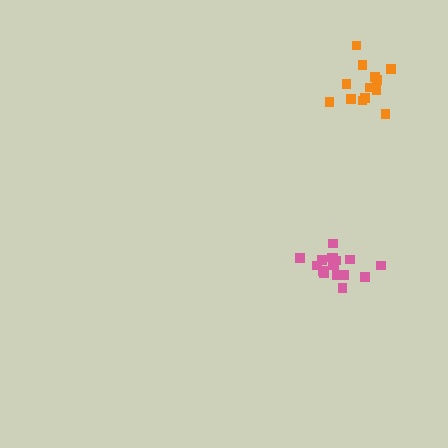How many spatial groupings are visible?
There are 2 spatial groupings.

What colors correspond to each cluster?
The clusters are colored: pink, orange.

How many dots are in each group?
Group 1: 17 dots, Group 2: 13 dots (30 total).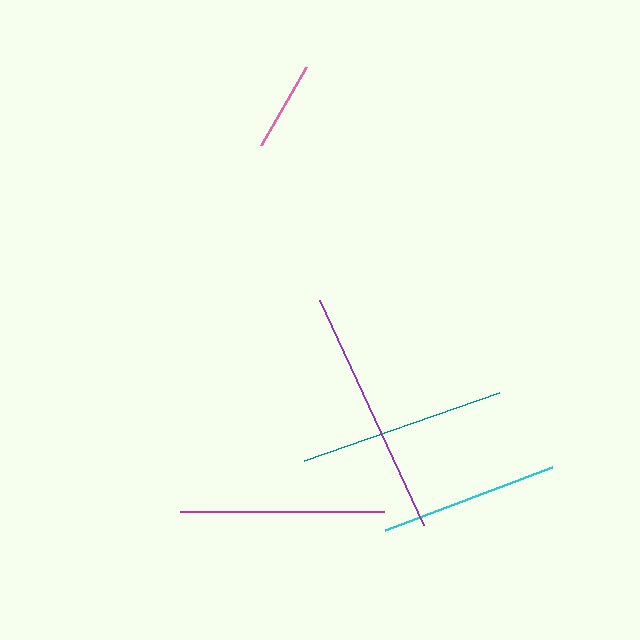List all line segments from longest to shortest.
From longest to shortest: purple, teal, magenta, cyan, pink.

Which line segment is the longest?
The purple line is the longest at approximately 248 pixels.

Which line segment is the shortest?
The pink line is the shortest at approximately 91 pixels.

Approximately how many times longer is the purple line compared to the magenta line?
The purple line is approximately 1.2 times the length of the magenta line.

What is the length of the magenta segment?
The magenta segment is approximately 203 pixels long.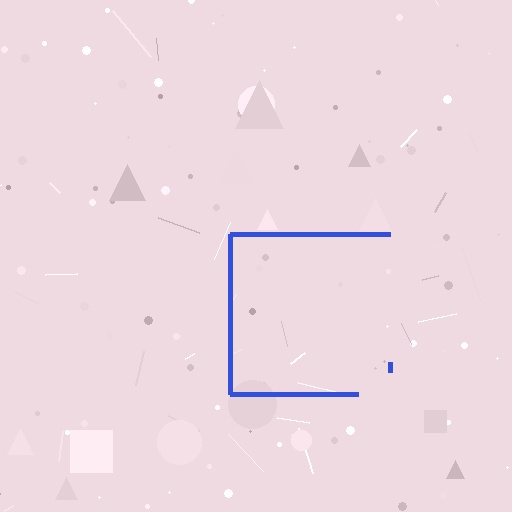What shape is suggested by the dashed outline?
The dashed outline suggests a square.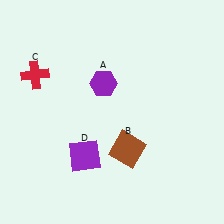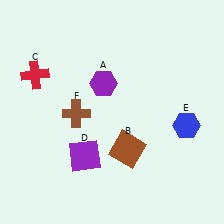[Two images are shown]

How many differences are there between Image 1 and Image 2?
There are 2 differences between the two images.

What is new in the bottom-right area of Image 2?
A blue hexagon (E) was added in the bottom-right area of Image 2.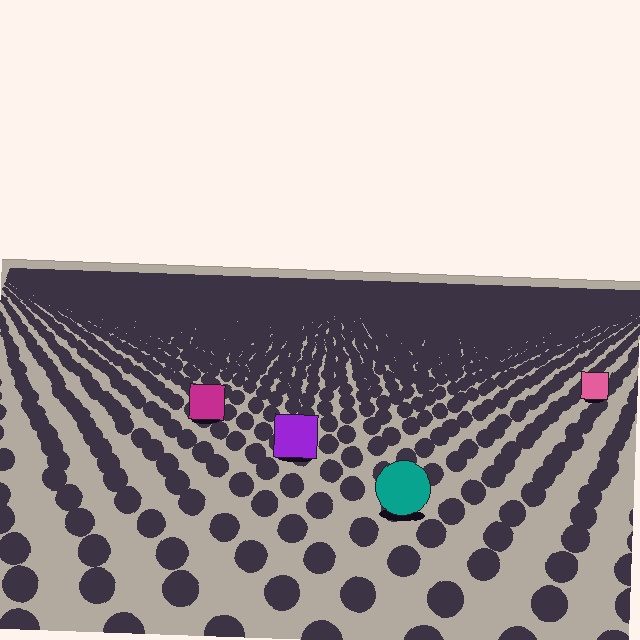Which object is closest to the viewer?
The teal circle is closest. The texture marks near it are larger and more spread out.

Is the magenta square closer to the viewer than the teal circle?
No. The teal circle is closer — you can tell from the texture gradient: the ground texture is coarser near it.